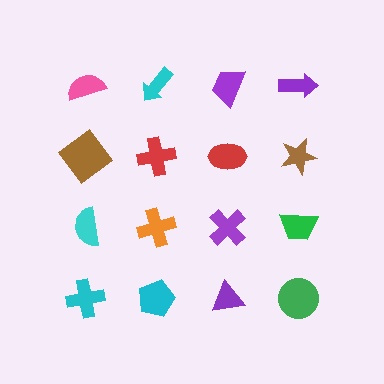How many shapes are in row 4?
4 shapes.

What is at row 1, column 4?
A purple arrow.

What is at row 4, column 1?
A cyan cross.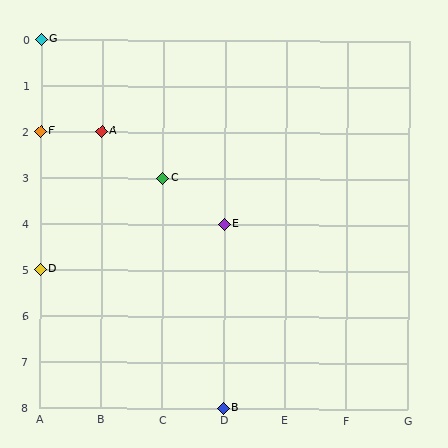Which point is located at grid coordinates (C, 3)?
Point C is at (C, 3).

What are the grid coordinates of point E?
Point E is at grid coordinates (D, 4).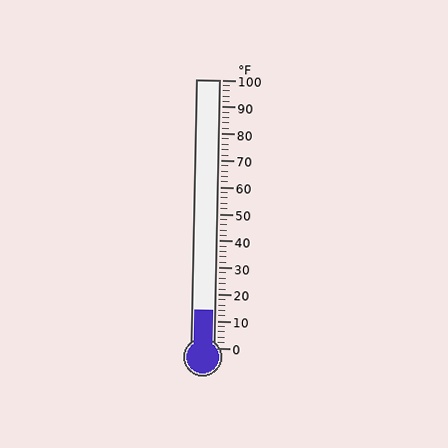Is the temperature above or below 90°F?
The temperature is below 90°F.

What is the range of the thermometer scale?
The thermometer scale ranges from 0°F to 100°F.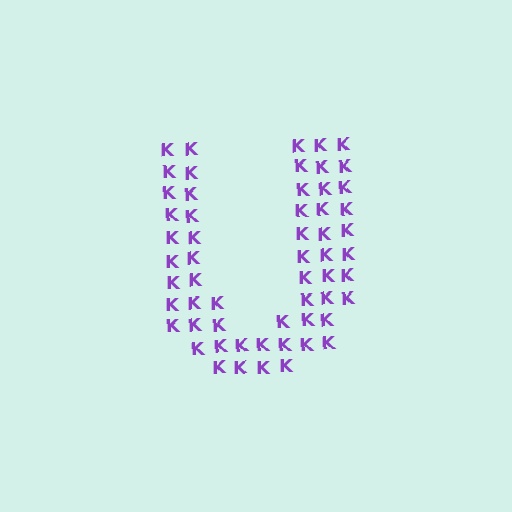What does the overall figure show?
The overall figure shows the letter U.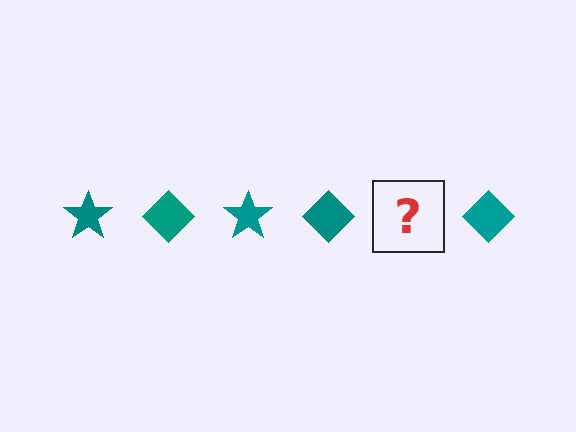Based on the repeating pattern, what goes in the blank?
The blank should be a teal star.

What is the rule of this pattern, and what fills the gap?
The rule is that the pattern cycles through star, diamond shapes in teal. The gap should be filled with a teal star.